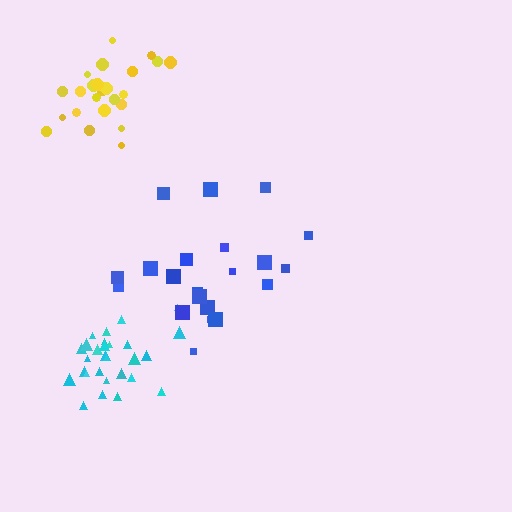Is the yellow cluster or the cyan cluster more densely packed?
Cyan.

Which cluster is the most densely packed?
Cyan.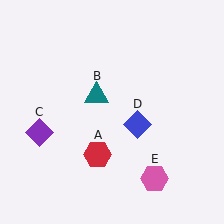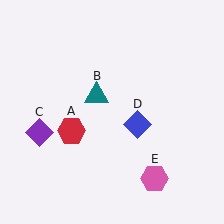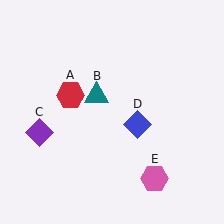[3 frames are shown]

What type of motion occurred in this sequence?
The red hexagon (object A) rotated clockwise around the center of the scene.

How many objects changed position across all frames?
1 object changed position: red hexagon (object A).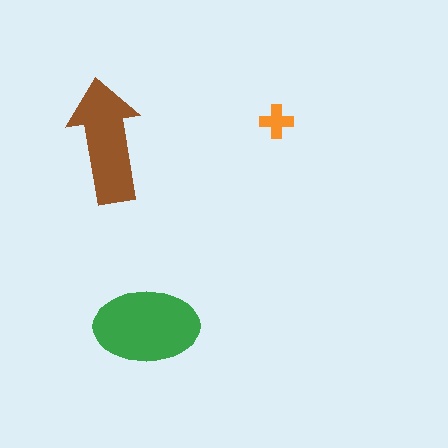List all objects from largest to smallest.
The green ellipse, the brown arrow, the orange cross.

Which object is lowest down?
The green ellipse is bottommost.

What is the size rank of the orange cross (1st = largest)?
3rd.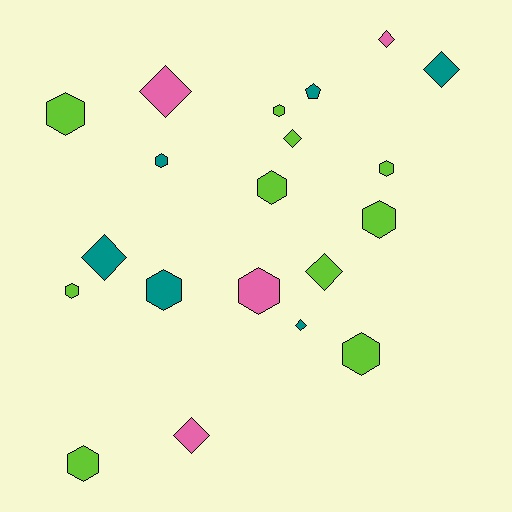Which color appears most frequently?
Lime, with 10 objects.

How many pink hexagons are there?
There is 1 pink hexagon.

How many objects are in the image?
There are 20 objects.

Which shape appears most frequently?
Hexagon, with 11 objects.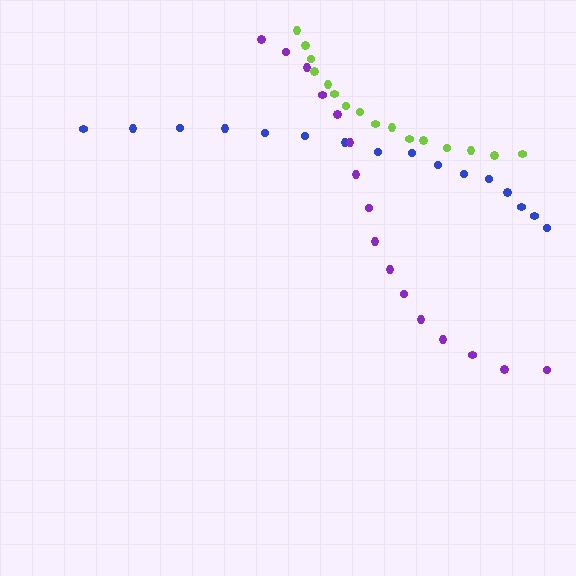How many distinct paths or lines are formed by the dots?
There are 3 distinct paths.